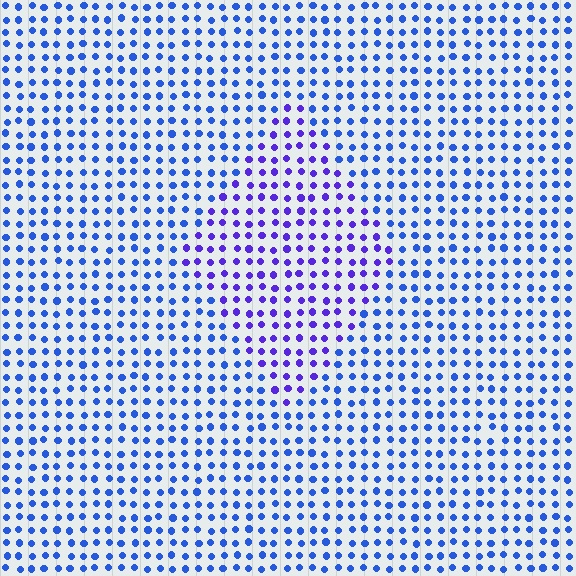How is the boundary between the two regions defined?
The boundary is defined purely by a slight shift in hue (about 33 degrees). Spacing, size, and orientation are identical on both sides.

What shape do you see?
I see a diamond.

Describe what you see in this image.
The image is filled with small blue elements in a uniform arrangement. A diamond-shaped region is visible where the elements are tinted to a slightly different hue, forming a subtle color boundary.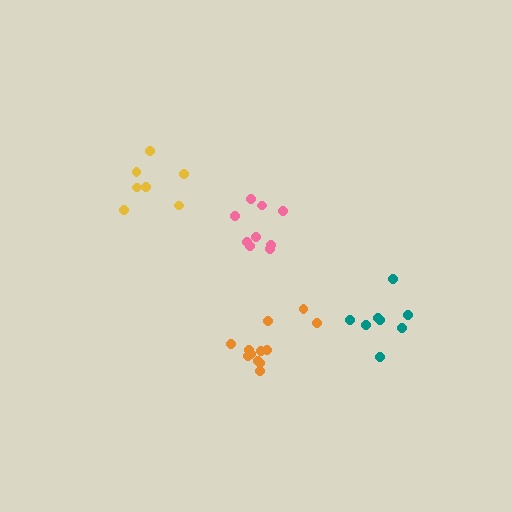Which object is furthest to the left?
The yellow cluster is leftmost.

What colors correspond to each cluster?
The clusters are colored: pink, teal, orange, yellow.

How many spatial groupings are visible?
There are 4 spatial groupings.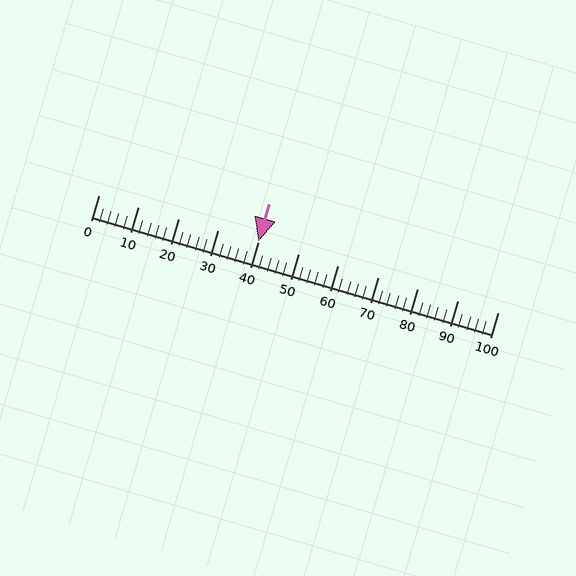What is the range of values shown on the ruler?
The ruler shows values from 0 to 100.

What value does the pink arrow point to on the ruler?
The pink arrow points to approximately 40.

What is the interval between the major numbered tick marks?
The major tick marks are spaced 10 units apart.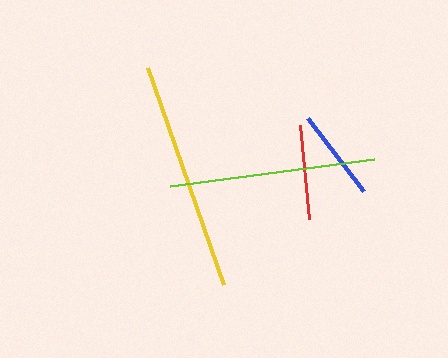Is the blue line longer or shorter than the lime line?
The lime line is longer than the blue line.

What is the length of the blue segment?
The blue segment is approximately 92 pixels long.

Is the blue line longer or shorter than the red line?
The red line is longer than the blue line.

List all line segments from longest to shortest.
From longest to shortest: yellow, lime, red, blue.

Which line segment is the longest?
The yellow line is the longest at approximately 229 pixels.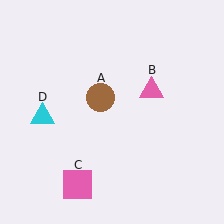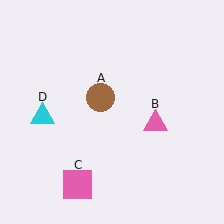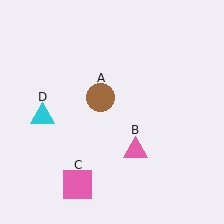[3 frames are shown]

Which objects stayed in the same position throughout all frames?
Brown circle (object A) and pink square (object C) and cyan triangle (object D) remained stationary.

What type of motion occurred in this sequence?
The pink triangle (object B) rotated clockwise around the center of the scene.